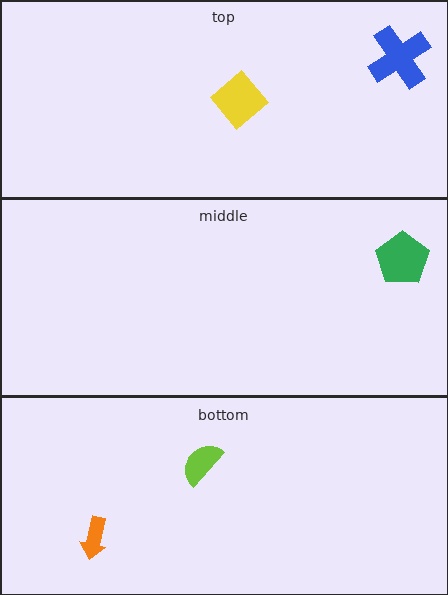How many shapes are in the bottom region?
2.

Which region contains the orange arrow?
The bottom region.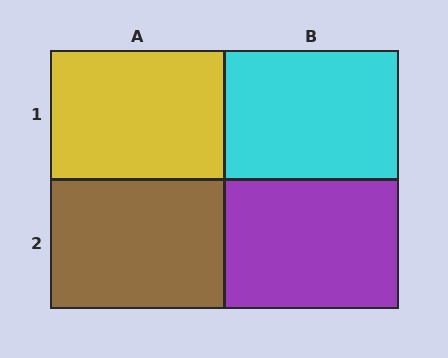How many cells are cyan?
1 cell is cyan.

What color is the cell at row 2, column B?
Purple.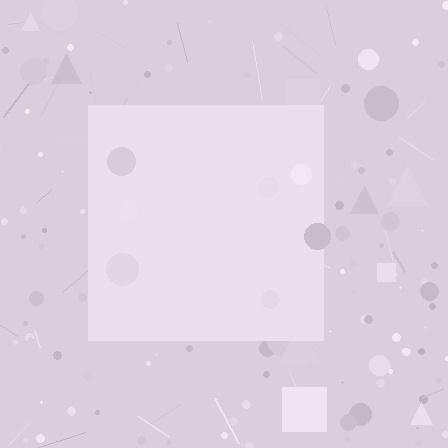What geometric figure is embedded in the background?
A square is embedded in the background.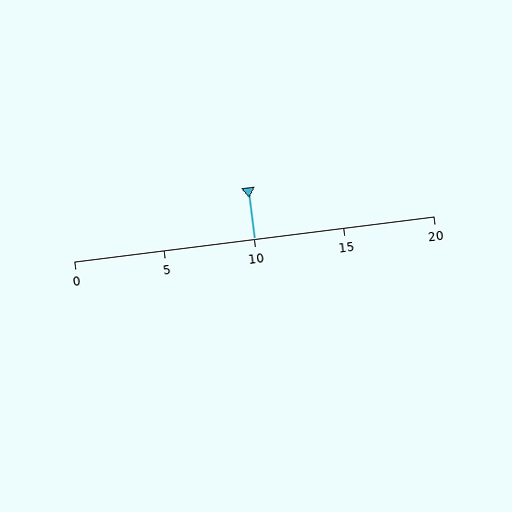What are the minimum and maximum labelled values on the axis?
The axis runs from 0 to 20.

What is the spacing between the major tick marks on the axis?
The major ticks are spaced 5 apart.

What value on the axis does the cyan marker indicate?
The marker indicates approximately 10.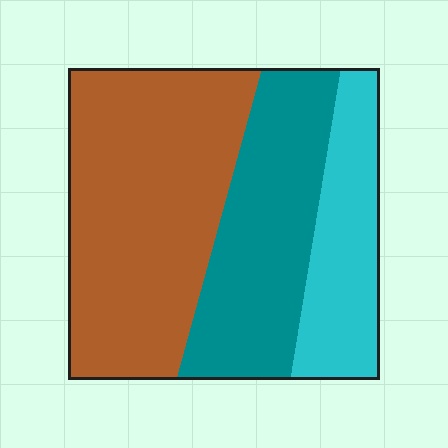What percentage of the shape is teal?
Teal covers 31% of the shape.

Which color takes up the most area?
Brown, at roughly 50%.